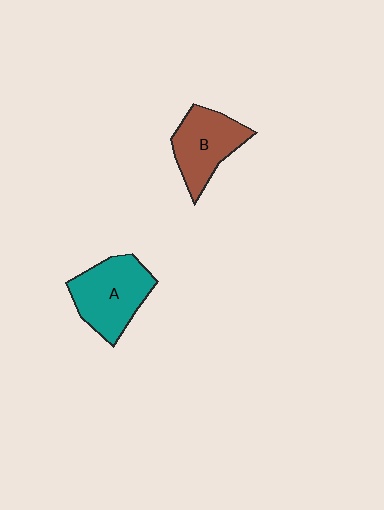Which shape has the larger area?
Shape A (teal).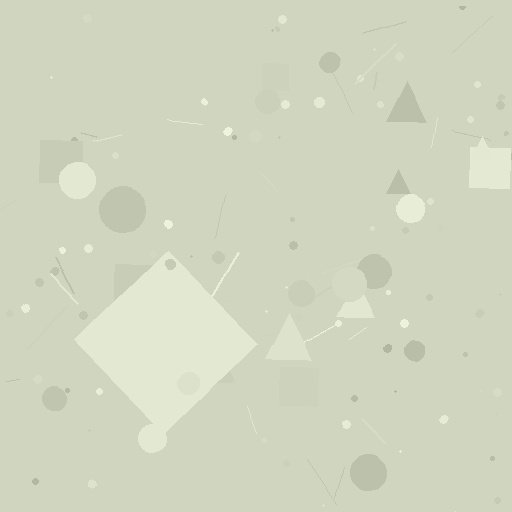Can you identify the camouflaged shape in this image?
The camouflaged shape is a diamond.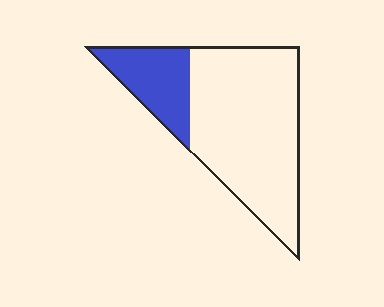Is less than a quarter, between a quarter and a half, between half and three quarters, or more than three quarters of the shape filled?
Less than a quarter.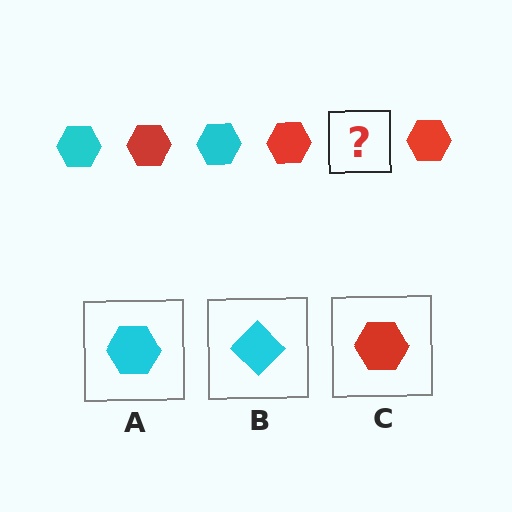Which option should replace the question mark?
Option A.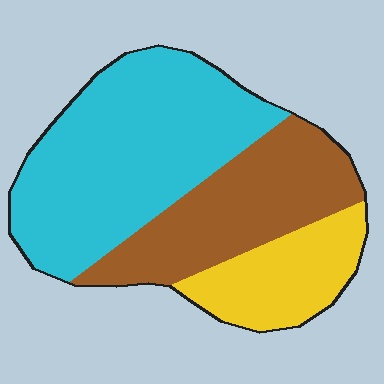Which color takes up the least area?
Yellow, at roughly 20%.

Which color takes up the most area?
Cyan, at roughly 50%.